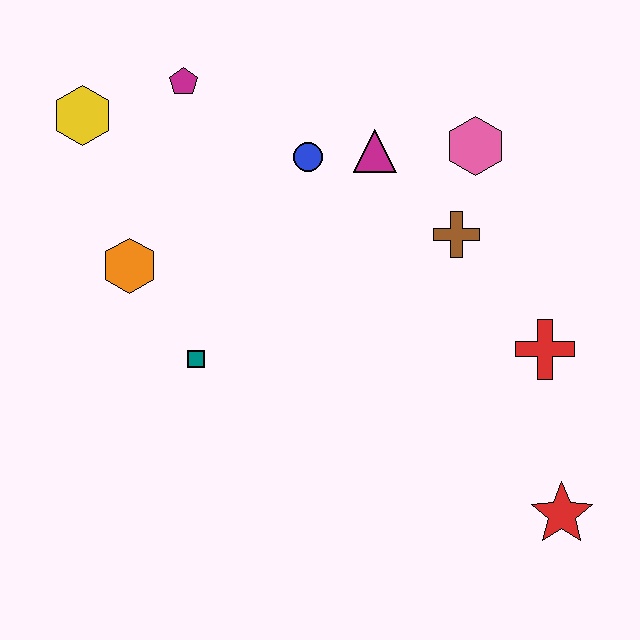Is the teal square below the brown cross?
Yes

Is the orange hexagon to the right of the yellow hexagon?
Yes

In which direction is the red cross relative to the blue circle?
The red cross is to the right of the blue circle.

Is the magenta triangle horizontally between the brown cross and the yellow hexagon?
Yes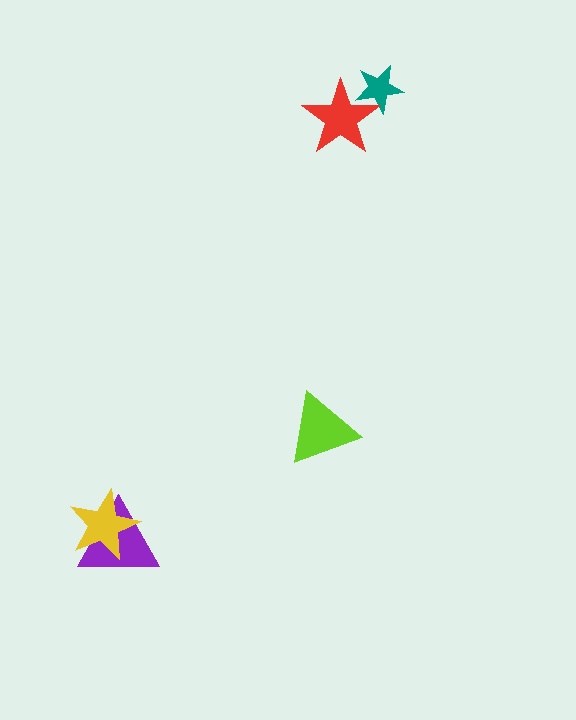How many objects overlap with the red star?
1 object overlaps with the red star.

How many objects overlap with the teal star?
1 object overlaps with the teal star.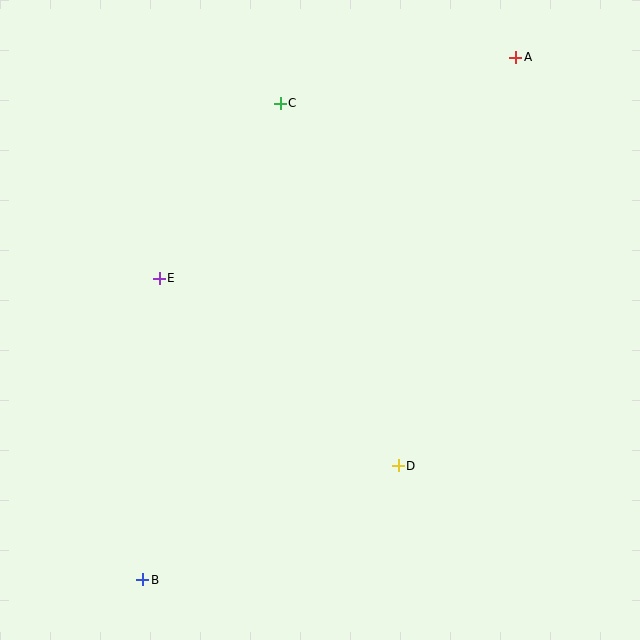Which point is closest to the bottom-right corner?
Point D is closest to the bottom-right corner.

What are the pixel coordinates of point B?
Point B is at (143, 580).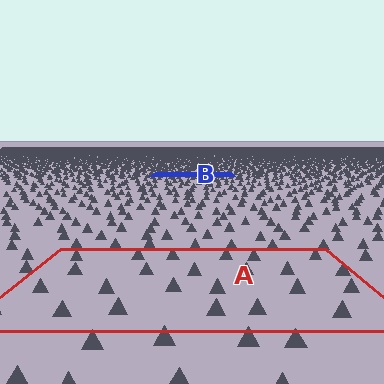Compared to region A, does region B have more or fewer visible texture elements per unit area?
Region B has more texture elements per unit area — they are packed more densely because it is farther away.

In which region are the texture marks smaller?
The texture marks are smaller in region B, because it is farther away.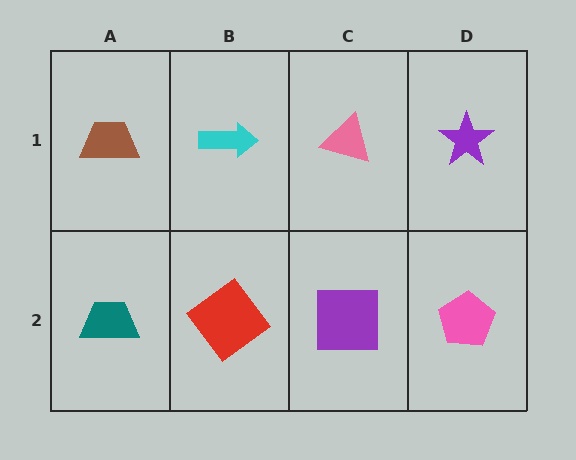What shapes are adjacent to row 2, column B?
A cyan arrow (row 1, column B), a teal trapezoid (row 2, column A), a purple square (row 2, column C).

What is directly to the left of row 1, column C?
A cyan arrow.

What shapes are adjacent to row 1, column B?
A red diamond (row 2, column B), a brown trapezoid (row 1, column A), a pink triangle (row 1, column C).